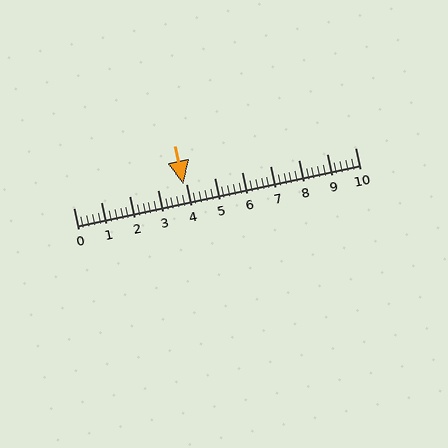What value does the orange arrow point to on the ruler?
The orange arrow points to approximately 3.9.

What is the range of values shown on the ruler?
The ruler shows values from 0 to 10.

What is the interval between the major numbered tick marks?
The major tick marks are spaced 1 units apart.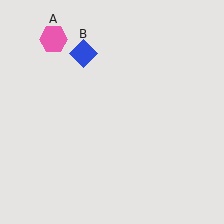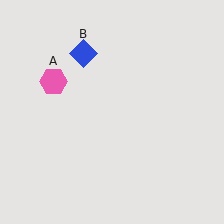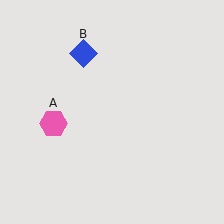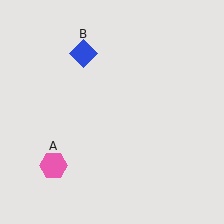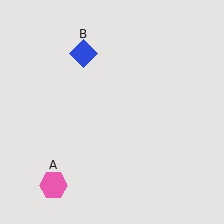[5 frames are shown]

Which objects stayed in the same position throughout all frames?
Blue diamond (object B) remained stationary.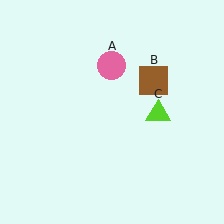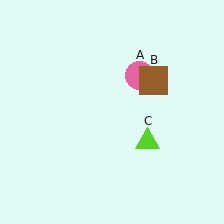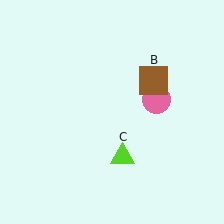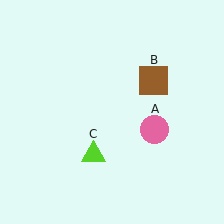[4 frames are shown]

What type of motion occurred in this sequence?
The pink circle (object A), lime triangle (object C) rotated clockwise around the center of the scene.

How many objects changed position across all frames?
2 objects changed position: pink circle (object A), lime triangle (object C).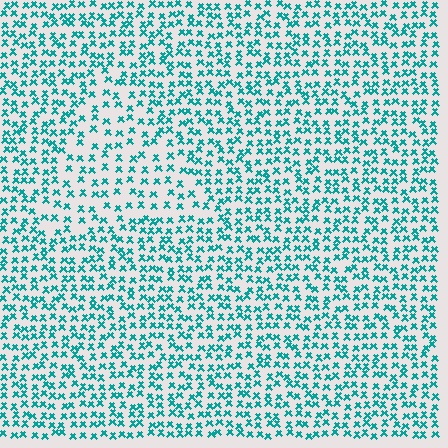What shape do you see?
I see a triangle.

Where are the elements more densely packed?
The elements are more densely packed outside the triangle boundary.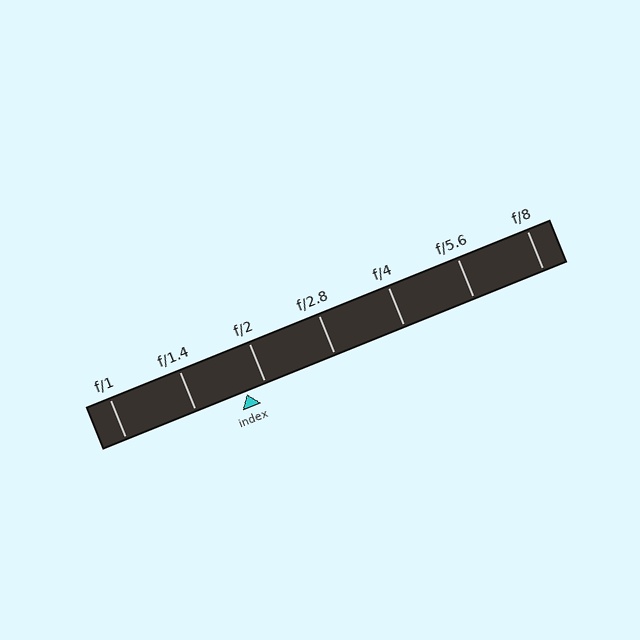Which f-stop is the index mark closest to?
The index mark is closest to f/2.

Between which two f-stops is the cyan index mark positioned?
The index mark is between f/1.4 and f/2.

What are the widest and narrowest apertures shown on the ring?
The widest aperture shown is f/1 and the narrowest is f/8.